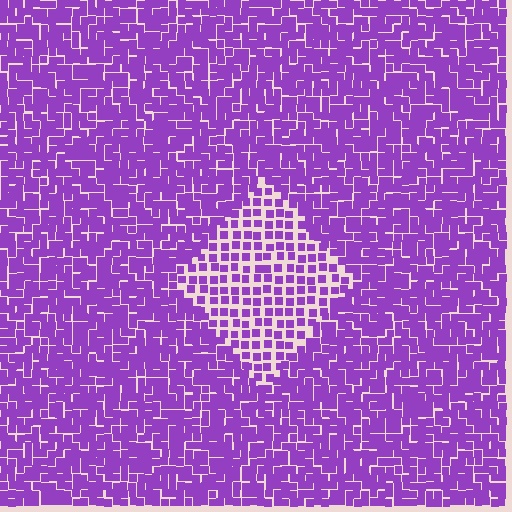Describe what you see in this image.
The image contains small purple elements arranged at two different densities. A diamond-shaped region is visible where the elements are less densely packed than the surrounding area.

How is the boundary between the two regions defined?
The boundary is defined by a change in element density (approximately 1.9x ratio). All elements are the same color, size, and shape.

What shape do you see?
I see a diamond.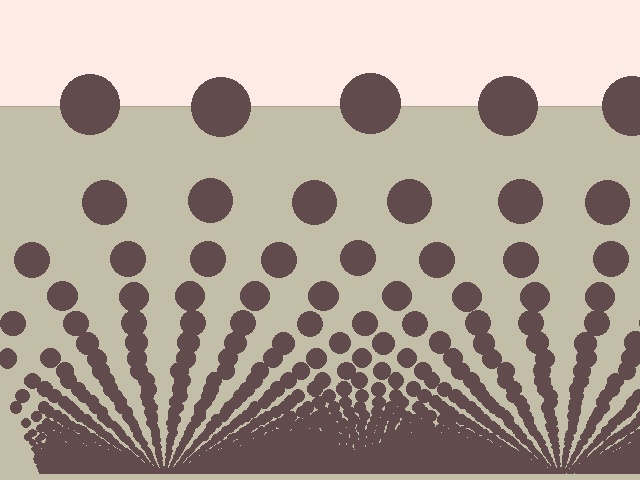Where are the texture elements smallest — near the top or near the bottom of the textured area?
Near the bottom.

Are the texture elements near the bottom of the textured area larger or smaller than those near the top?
Smaller. The gradient is inverted — elements near the bottom are smaller and denser.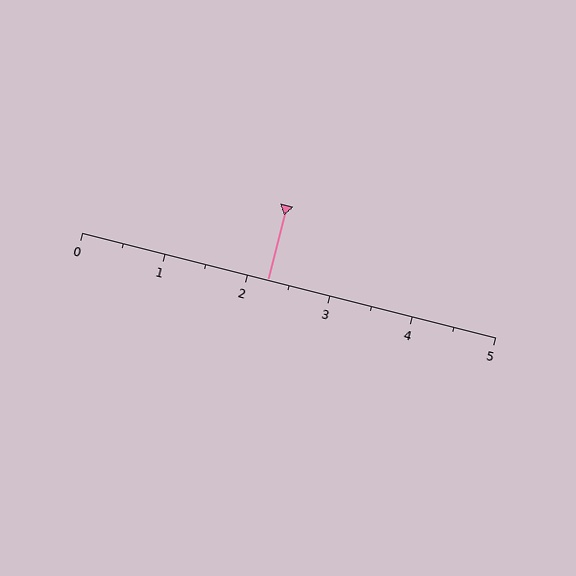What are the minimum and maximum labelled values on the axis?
The axis runs from 0 to 5.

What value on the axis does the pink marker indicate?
The marker indicates approximately 2.2.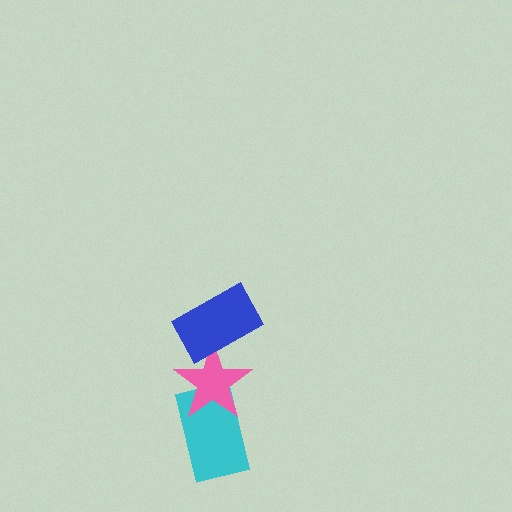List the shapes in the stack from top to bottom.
From top to bottom: the blue rectangle, the pink star, the cyan rectangle.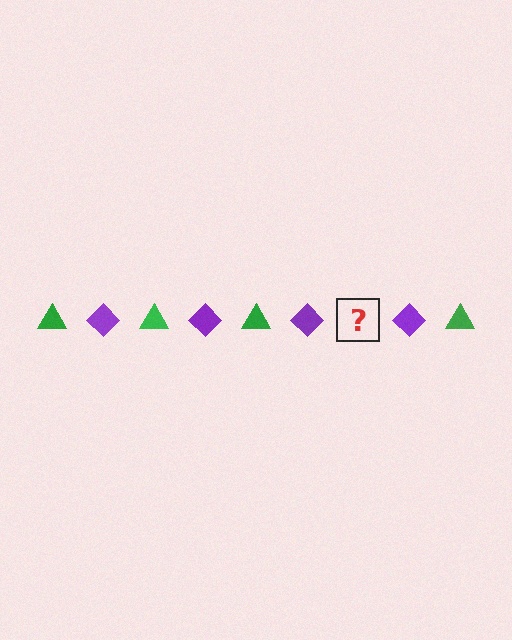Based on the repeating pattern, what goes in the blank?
The blank should be a green triangle.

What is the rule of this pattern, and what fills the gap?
The rule is that the pattern alternates between green triangle and purple diamond. The gap should be filled with a green triangle.